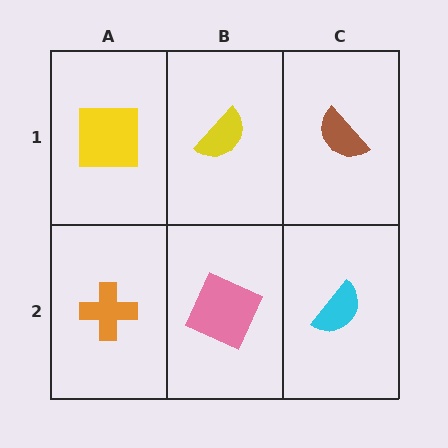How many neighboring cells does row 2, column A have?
2.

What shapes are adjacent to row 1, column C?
A cyan semicircle (row 2, column C), a yellow semicircle (row 1, column B).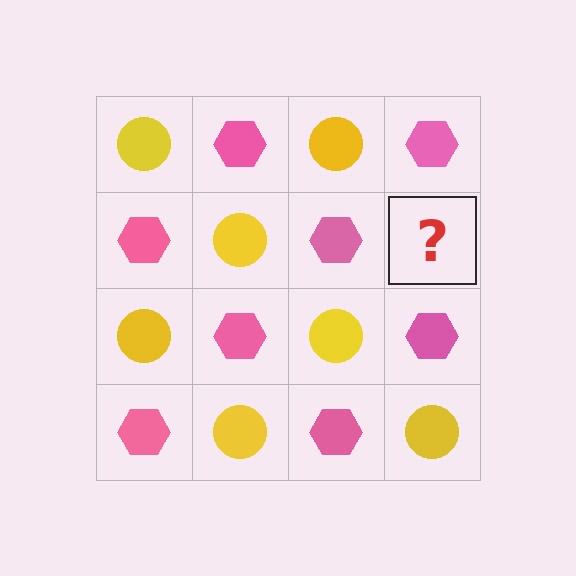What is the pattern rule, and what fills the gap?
The rule is that it alternates yellow circle and pink hexagon in a checkerboard pattern. The gap should be filled with a yellow circle.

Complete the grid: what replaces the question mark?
The question mark should be replaced with a yellow circle.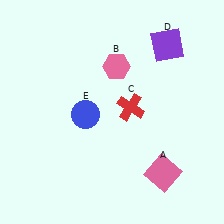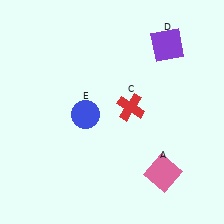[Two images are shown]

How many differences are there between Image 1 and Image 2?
There is 1 difference between the two images.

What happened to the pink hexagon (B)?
The pink hexagon (B) was removed in Image 2. It was in the top-right area of Image 1.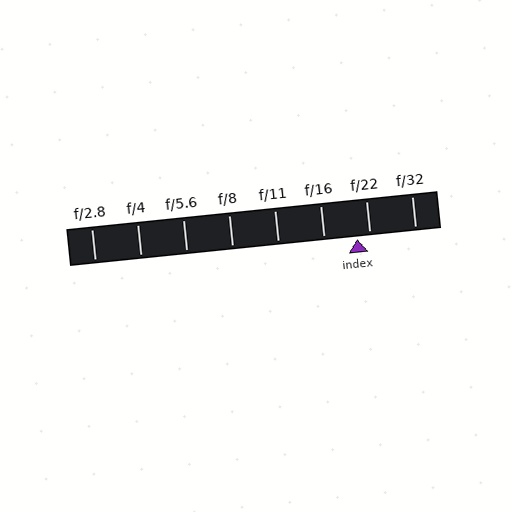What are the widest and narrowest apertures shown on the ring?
The widest aperture shown is f/2.8 and the narrowest is f/32.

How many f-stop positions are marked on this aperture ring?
There are 8 f-stop positions marked.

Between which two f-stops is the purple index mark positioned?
The index mark is between f/16 and f/22.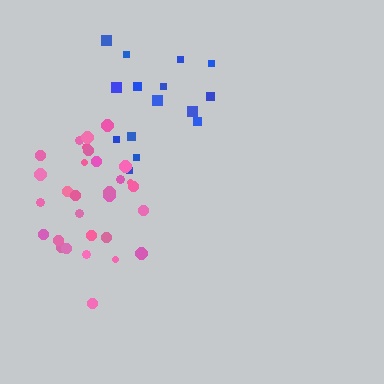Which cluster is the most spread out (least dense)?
Blue.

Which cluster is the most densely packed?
Pink.